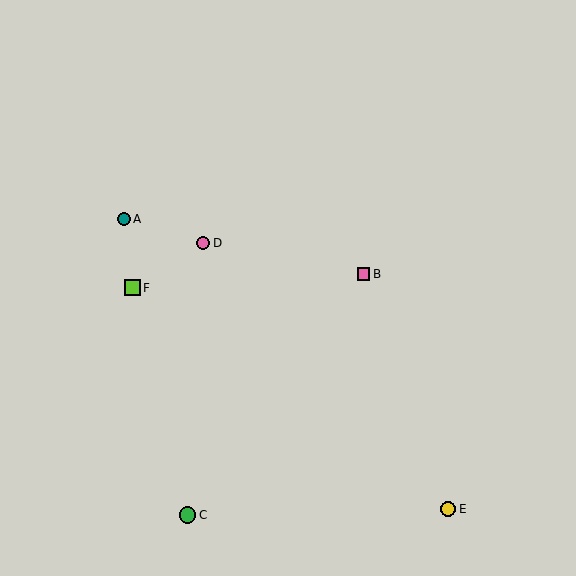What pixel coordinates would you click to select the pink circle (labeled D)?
Click at (203, 243) to select the pink circle D.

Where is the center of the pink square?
The center of the pink square is at (364, 274).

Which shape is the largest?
The green circle (labeled C) is the largest.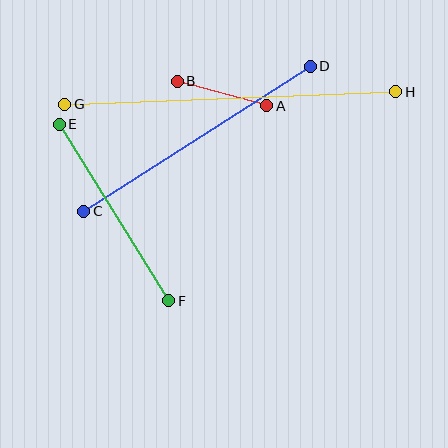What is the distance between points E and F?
The distance is approximately 208 pixels.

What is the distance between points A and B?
The distance is approximately 93 pixels.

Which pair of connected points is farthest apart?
Points G and H are farthest apart.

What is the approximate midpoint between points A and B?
The midpoint is at approximately (222, 94) pixels.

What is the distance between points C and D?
The distance is approximately 269 pixels.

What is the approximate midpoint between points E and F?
The midpoint is at approximately (114, 212) pixels.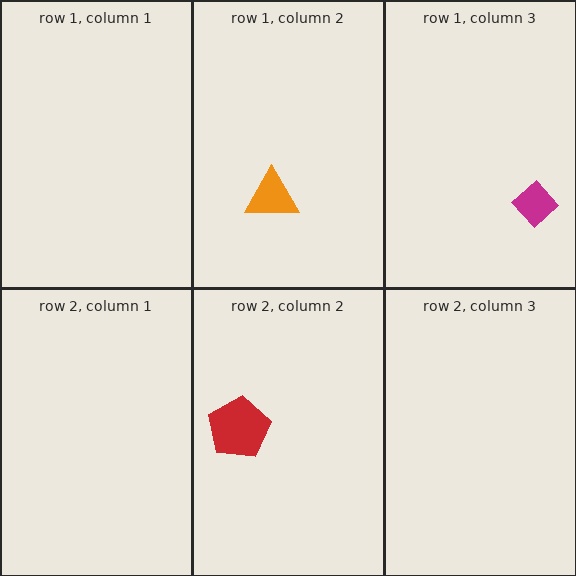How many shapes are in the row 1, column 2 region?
1.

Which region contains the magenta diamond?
The row 1, column 3 region.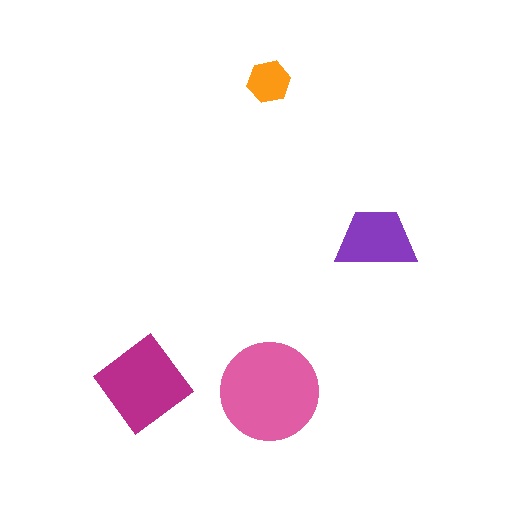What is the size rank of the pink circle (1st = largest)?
1st.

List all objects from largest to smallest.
The pink circle, the magenta diamond, the purple trapezoid, the orange hexagon.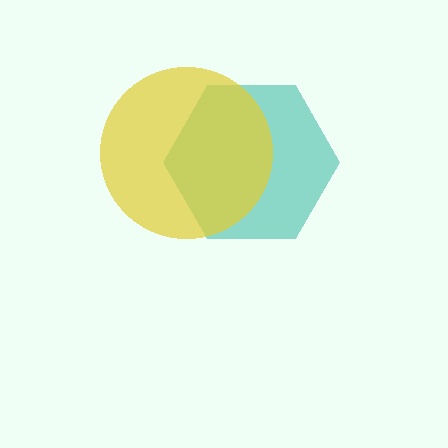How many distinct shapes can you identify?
There are 2 distinct shapes: a teal hexagon, a yellow circle.